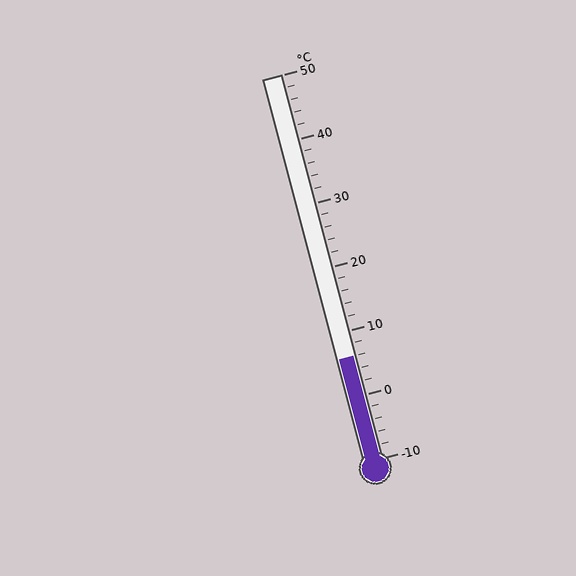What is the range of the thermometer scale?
The thermometer scale ranges from -10°C to 50°C.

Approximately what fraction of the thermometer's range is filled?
The thermometer is filled to approximately 25% of its range.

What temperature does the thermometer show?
The thermometer shows approximately 6°C.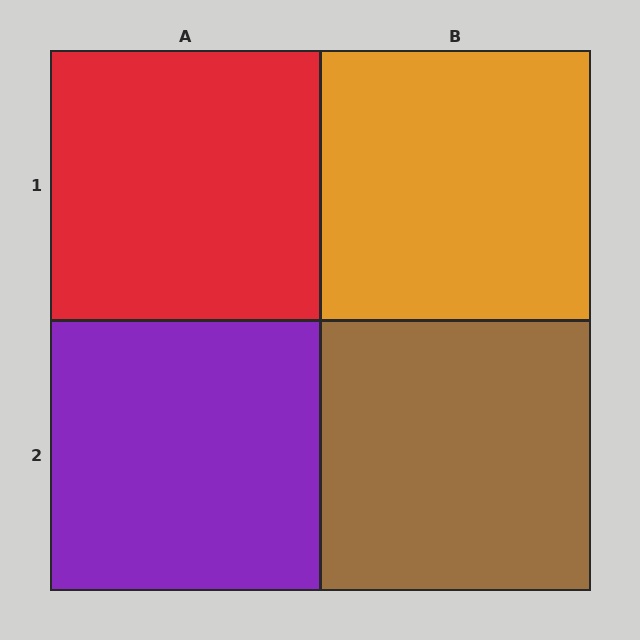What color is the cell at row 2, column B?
Brown.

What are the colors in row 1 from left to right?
Red, orange.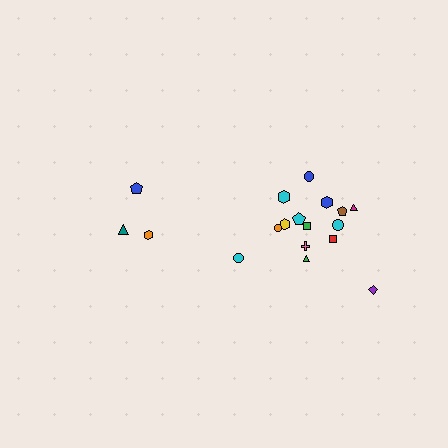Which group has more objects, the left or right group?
The right group.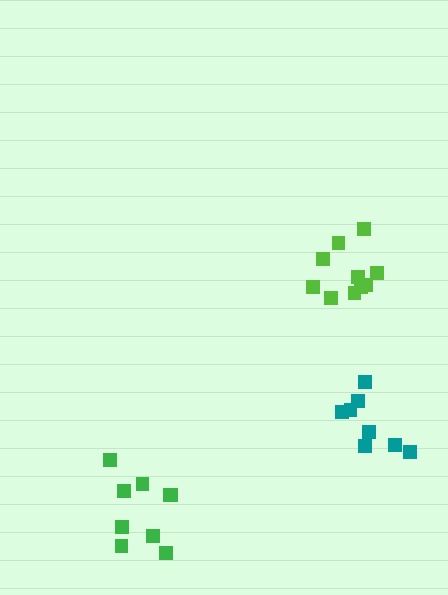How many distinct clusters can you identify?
There are 3 distinct clusters.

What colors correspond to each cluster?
The clusters are colored: green, lime, teal.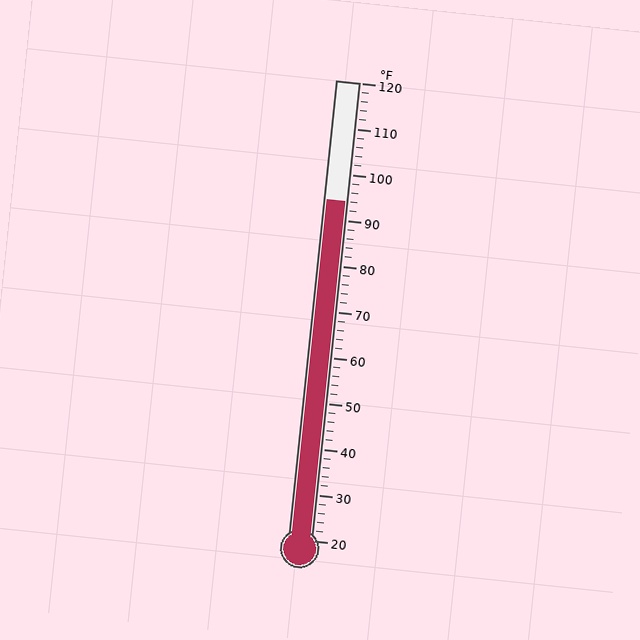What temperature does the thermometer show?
The thermometer shows approximately 94°F.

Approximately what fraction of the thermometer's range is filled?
The thermometer is filled to approximately 75% of its range.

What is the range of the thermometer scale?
The thermometer scale ranges from 20°F to 120°F.